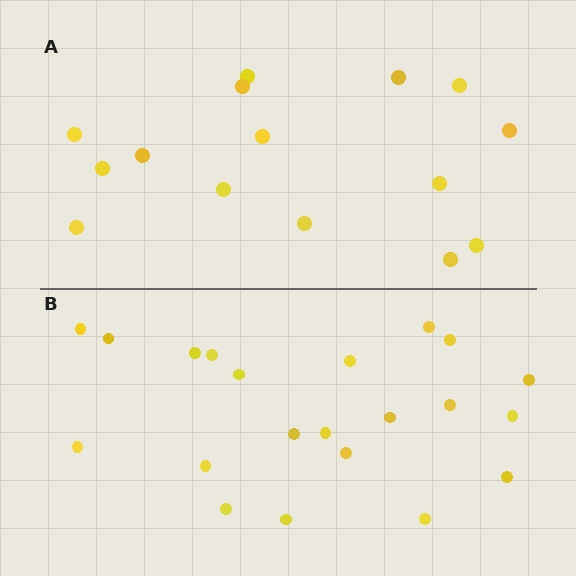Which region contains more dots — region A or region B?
Region B (the bottom region) has more dots.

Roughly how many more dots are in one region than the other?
Region B has about 6 more dots than region A.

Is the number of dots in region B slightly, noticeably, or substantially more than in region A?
Region B has noticeably more, but not dramatically so. The ratio is roughly 1.4 to 1.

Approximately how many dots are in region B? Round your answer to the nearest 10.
About 20 dots. (The exact count is 21, which rounds to 20.)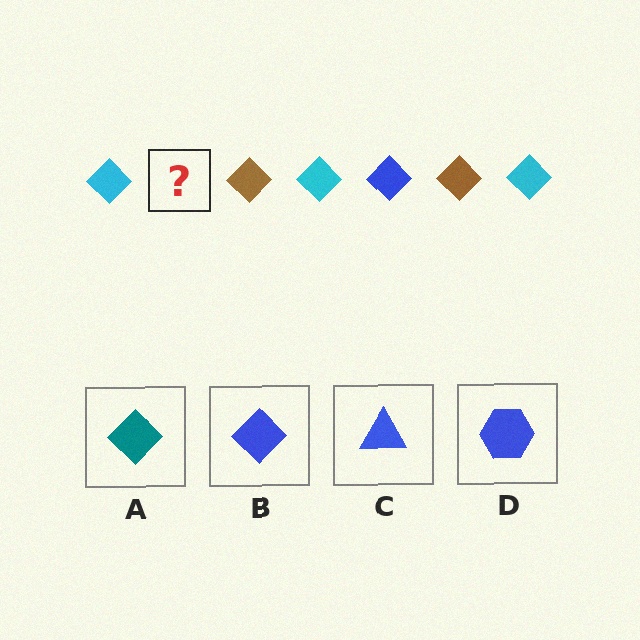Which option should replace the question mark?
Option B.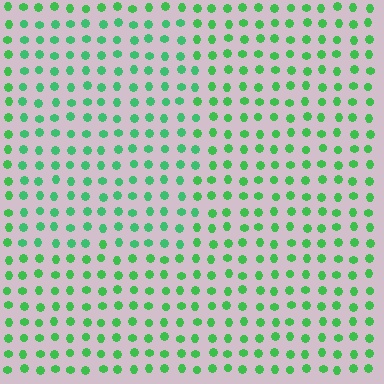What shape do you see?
I see a rectangle.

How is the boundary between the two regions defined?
The boundary is defined purely by a slight shift in hue (about 16 degrees). Spacing, size, and orientation are identical on both sides.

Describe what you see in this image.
The image is filled with small green elements in a uniform arrangement. A rectangle-shaped region is visible where the elements are tinted to a slightly different hue, forming a subtle color boundary.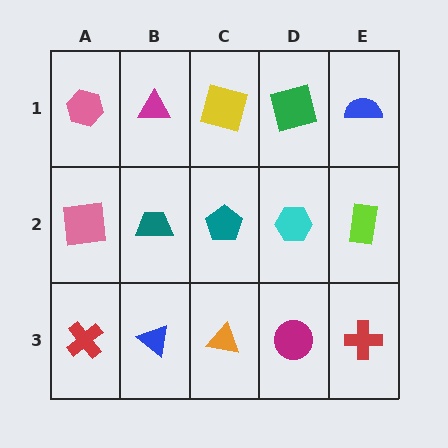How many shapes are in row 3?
5 shapes.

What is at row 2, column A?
A pink square.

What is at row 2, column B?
A teal trapezoid.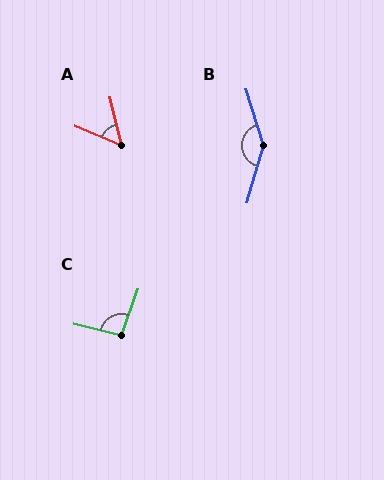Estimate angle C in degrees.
Approximately 96 degrees.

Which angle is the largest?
B, at approximately 147 degrees.